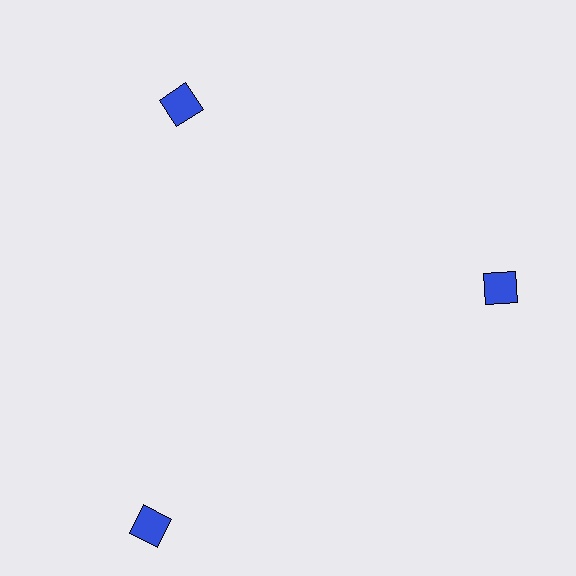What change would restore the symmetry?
The symmetry would be restored by moving it inward, back onto the ring so that all 3 squares sit at equal angles and equal distance from the center.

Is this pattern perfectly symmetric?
No. The 3 blue squares are arranged in a ring, but one element near the 7 o'clock position is pushed outward from the center, breaking the 3-fold rotational symmetry.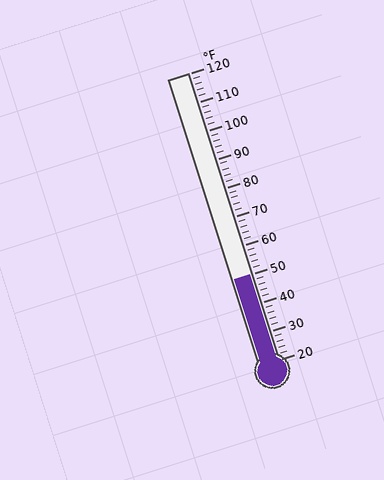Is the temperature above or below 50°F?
The temperature is at 50°F.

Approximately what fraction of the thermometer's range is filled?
The thermometer is filled to approximately 30% of its range.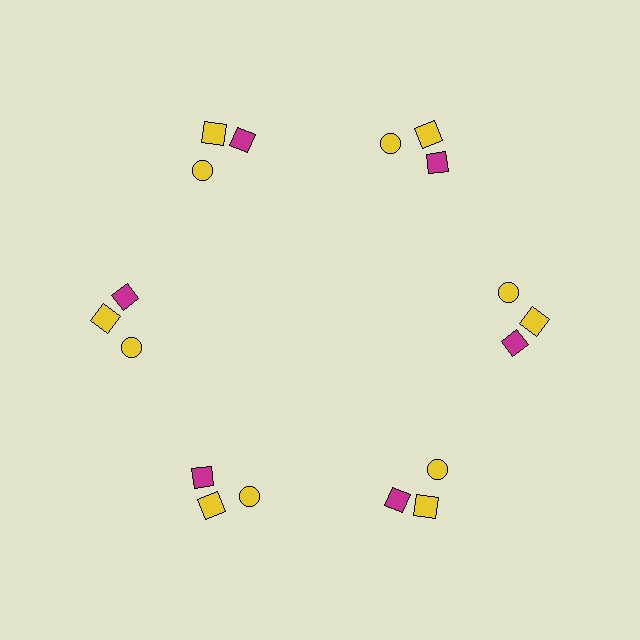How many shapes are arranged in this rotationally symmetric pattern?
There are 18 shapes, arranged in 6 groups of 3.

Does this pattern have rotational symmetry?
Yes, this pattern has 6-fold rotational symmetry. It looks the same after rotating 60 degrees around the center.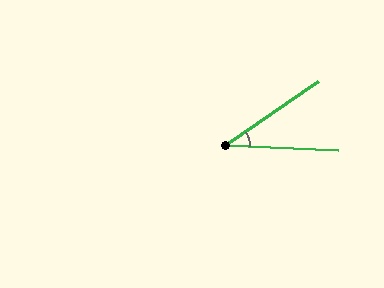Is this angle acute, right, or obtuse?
It is acute.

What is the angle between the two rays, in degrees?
Approximately 37 degrees.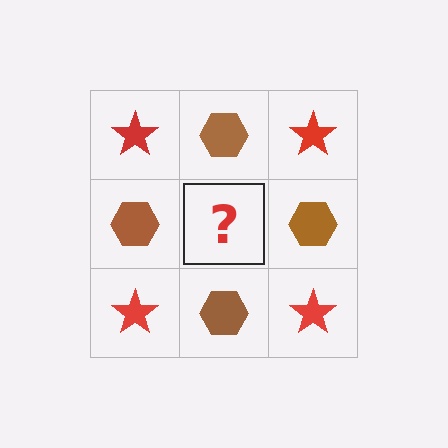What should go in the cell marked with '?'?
The missing cell should contain a red star.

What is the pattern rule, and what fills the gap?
The rule is that it alternates red star and brown hexagon in a checkerboard pattern. The gap should be filled with a red star.